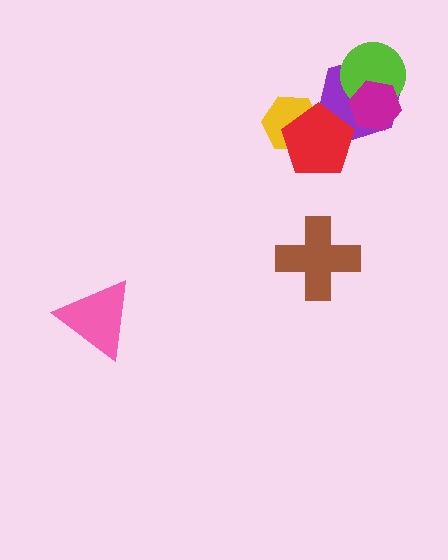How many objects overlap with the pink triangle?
0 objects overlap with the pink triangle.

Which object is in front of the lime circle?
The magenta hexagon is in front of the lime circle.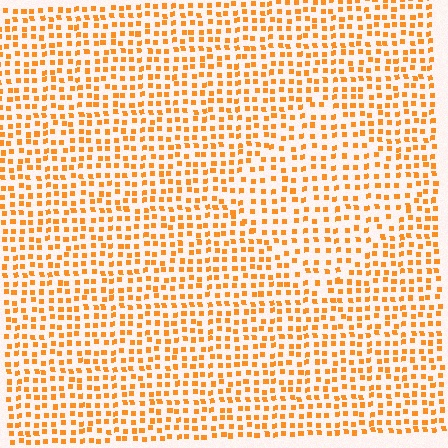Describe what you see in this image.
The image contains small orange elements arranged at two different densities. A diamond-shaped region is visible where the elements are less densely packed than the surrounding area.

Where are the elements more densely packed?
The elements are more densely packed outside the diamond boundary.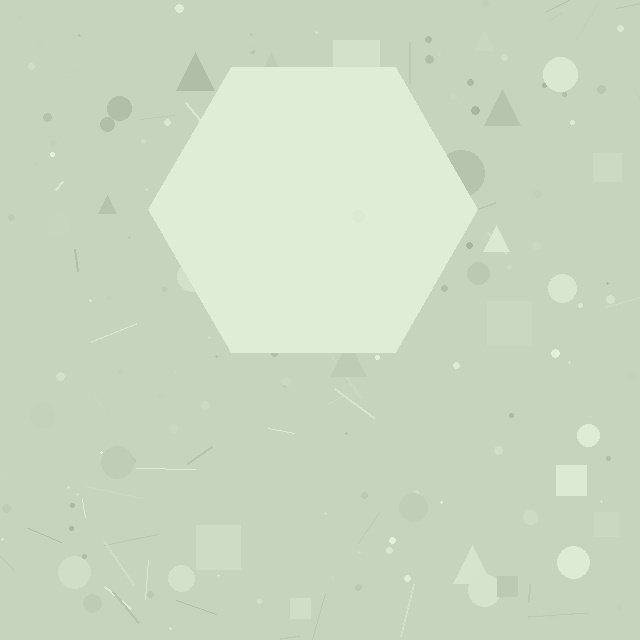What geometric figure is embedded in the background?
A hexagon is embedded in the background.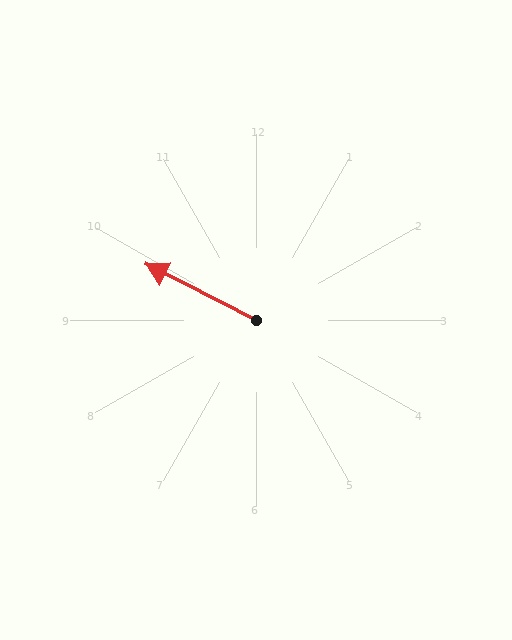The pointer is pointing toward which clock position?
Roughly 10 o'clock.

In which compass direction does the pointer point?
Northwest.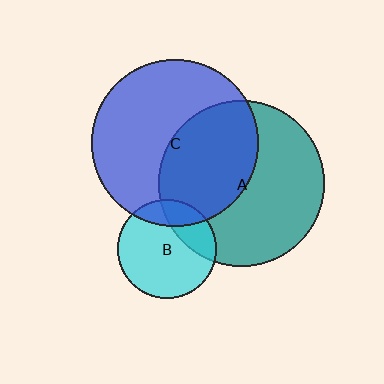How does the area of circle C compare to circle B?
Approximately 2.9 times.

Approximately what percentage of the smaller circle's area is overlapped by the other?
Approximately 45%.